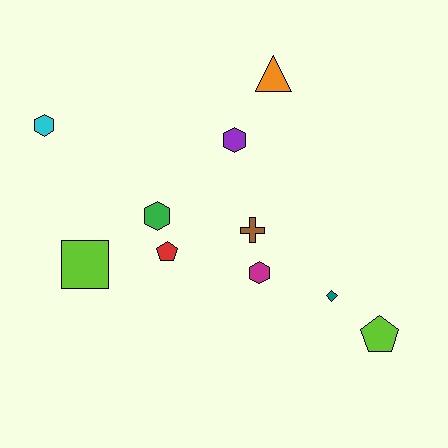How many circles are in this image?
There are no circles.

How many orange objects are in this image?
There is 1 orange object.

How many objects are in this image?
There are 10 objects.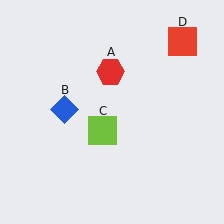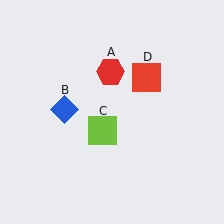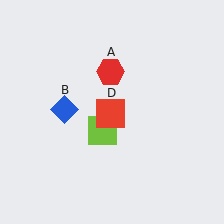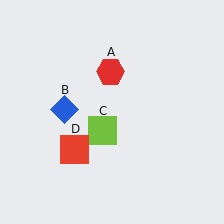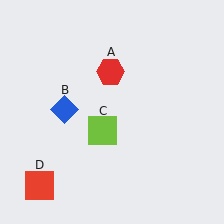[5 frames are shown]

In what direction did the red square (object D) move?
The red square (object D) moved down and to the left.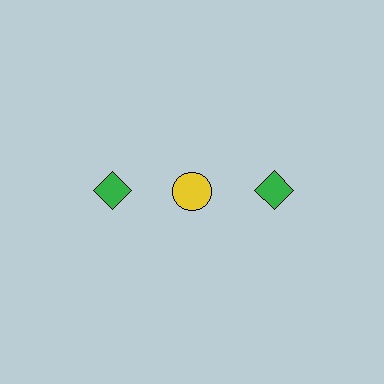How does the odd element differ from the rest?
It differs in both color (yellow instead of green) and shape (circle instead of diamond).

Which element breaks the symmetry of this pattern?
The yellow circle in the top row, second from left column breaks the symmetry. All other shapes are green diamonds.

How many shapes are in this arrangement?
There are 3 shapes arranged in a grid pattern.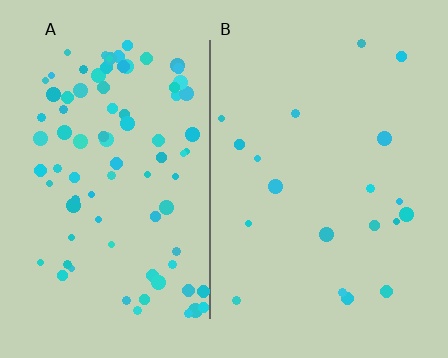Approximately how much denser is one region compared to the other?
Approximately 4.4× — region A over region B.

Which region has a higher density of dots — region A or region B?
A (the left).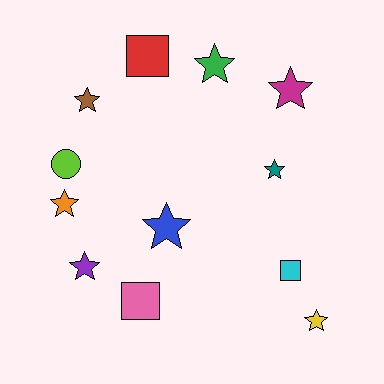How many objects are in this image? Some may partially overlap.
There are 12 objects.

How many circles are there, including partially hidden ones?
There is 1 circle.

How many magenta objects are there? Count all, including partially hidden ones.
There is 1 magenta object.